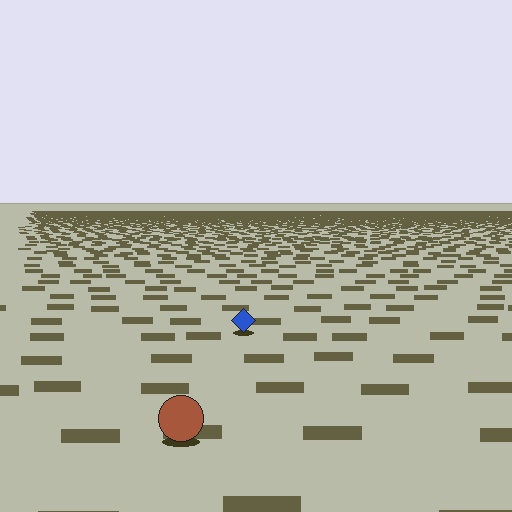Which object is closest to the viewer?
The brown circle is closest. The texture marks near it are larger and more spread out.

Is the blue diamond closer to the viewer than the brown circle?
No. The brown circle is closer — you can tell from the texture gradient: the ground texture is coarser near it.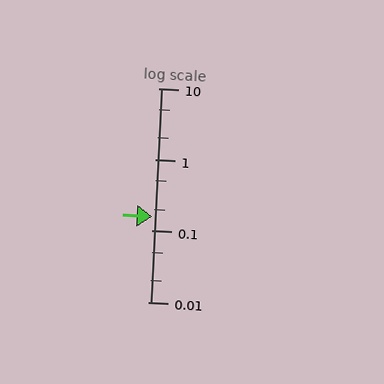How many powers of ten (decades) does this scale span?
The scale spans 3 decades, from 0.01 to 10.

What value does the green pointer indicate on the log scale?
The pointer indicates approximately 0.16.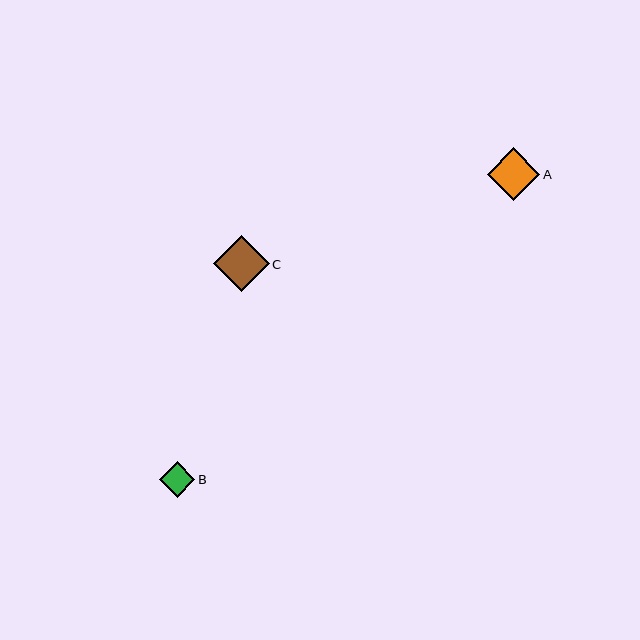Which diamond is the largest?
Diamond C is the largest with a size of approximately 55 pixels.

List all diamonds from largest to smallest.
From largest to smallest: C, A, B.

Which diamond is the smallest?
Diamond B is the smallest with a size of approximately 36 pixels.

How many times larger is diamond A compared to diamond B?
Diamond A is approximately 1.5 times the size of diamond B.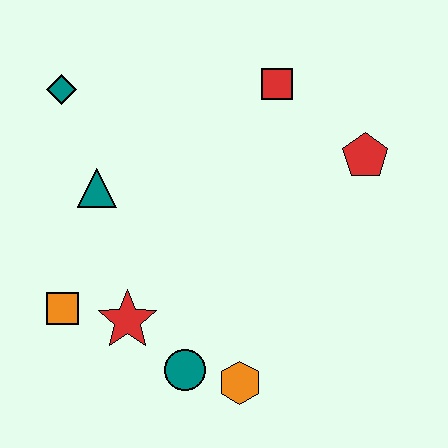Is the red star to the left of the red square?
Yes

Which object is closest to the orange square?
The red star is closest to the orange square.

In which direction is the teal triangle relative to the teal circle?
The teal triangle is above the teal circle.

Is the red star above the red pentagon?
No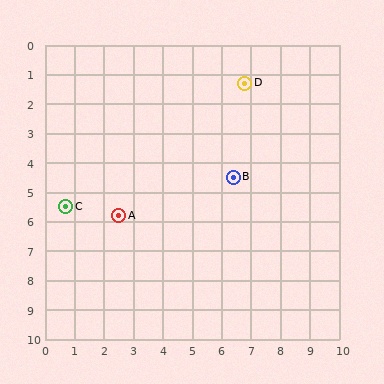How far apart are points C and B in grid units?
Points C and B are about 5.8 grid units apart.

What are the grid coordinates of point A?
Point A is at approximately (2.5, 5.8).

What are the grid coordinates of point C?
Point C is at approximately (0.7, 5.5).